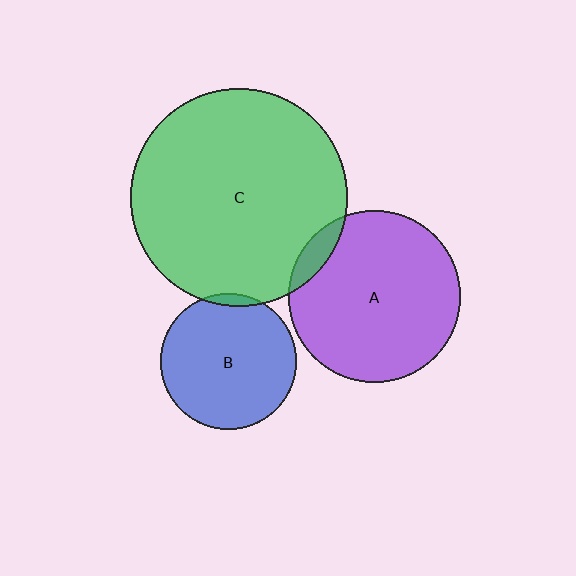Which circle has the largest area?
Circle C (green).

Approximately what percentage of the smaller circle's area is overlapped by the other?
Approximately 10%.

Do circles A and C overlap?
Yes.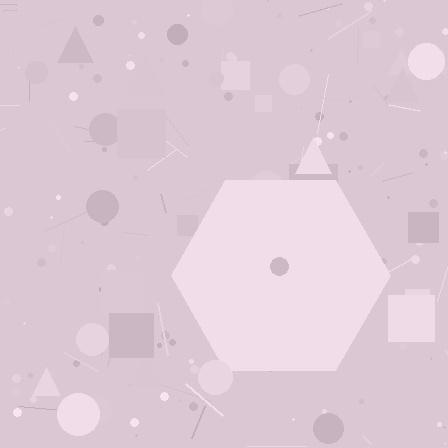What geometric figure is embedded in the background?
A hexagon is embedded in the background.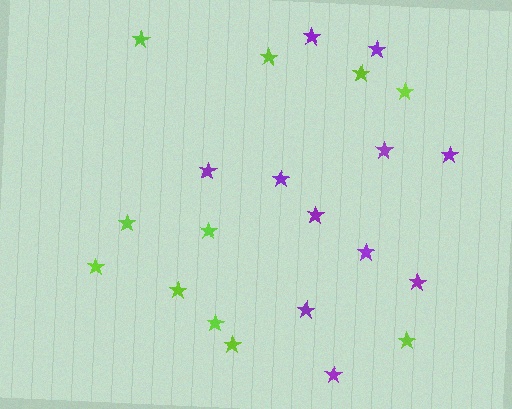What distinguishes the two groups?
There are 2 groups: one group of lime stars (11) and one group of purple stars (11).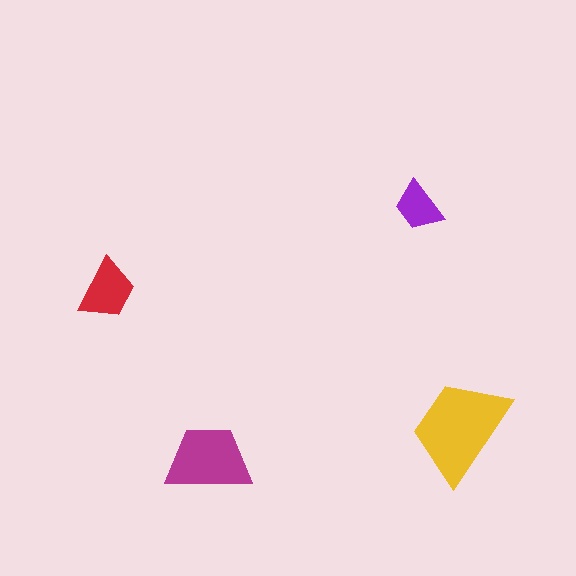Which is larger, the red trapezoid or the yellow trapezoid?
The yellow one.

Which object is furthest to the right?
The yellow trapezoid is rightmost.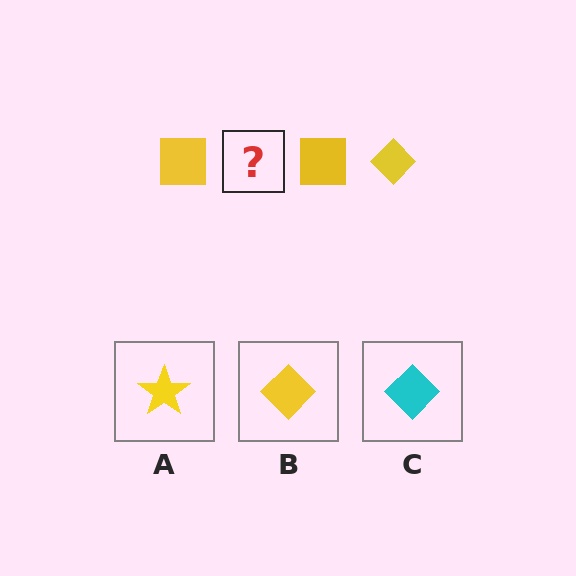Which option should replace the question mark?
Option B.